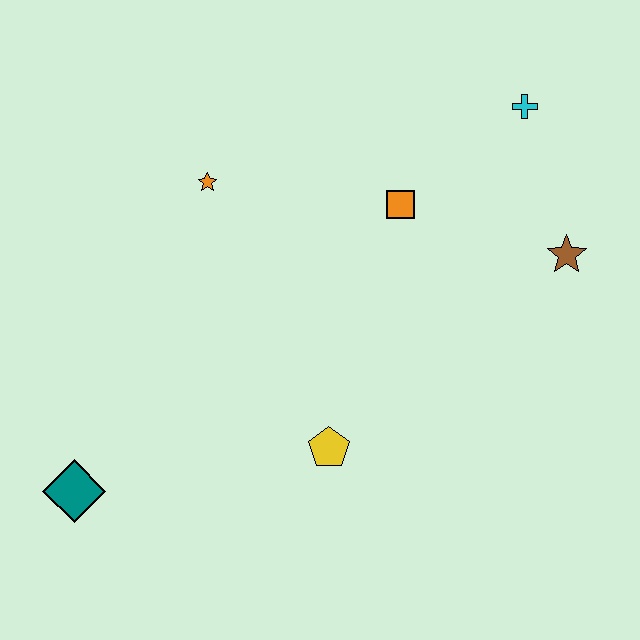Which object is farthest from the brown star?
The teal diamond is farthest from the brown star.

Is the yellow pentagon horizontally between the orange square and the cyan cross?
No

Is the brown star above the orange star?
No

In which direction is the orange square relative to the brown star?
The orange square is to the left of the brown star.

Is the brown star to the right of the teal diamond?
Yes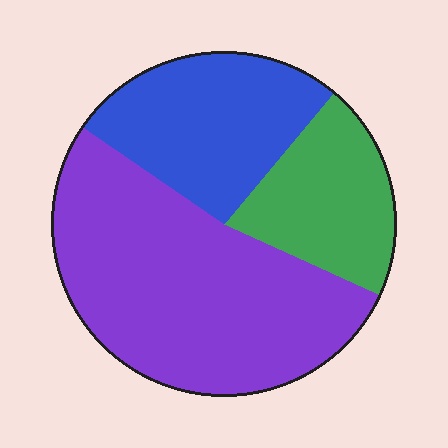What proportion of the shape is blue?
Blue takes up about one quarter (1/4) of the shape.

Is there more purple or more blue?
Purple.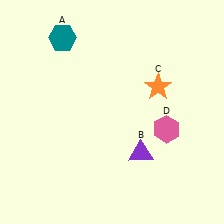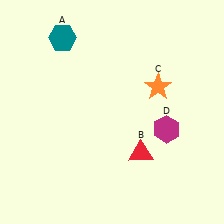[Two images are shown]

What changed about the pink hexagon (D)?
In Image 1, D is pink. In Image 2, it changed to magenta.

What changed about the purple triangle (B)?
In Image 1, B is purple. In Image 2, it changed to red.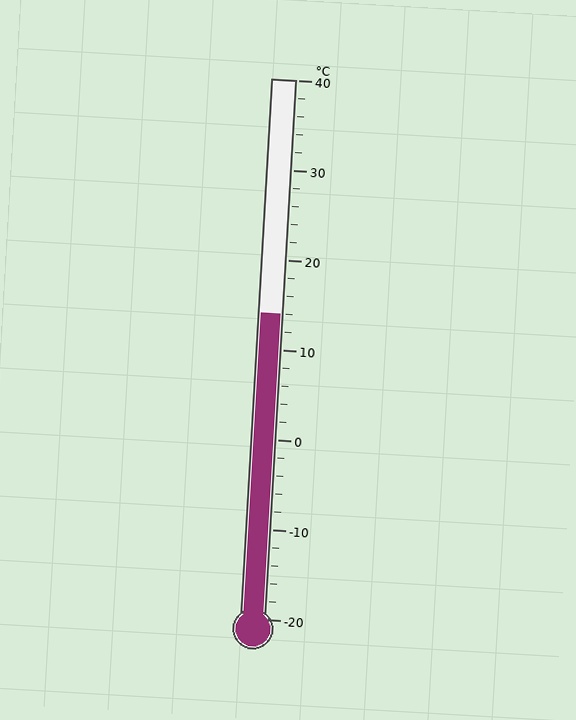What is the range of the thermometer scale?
The thermometer scale ranges from -20°C to 40°C.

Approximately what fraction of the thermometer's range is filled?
The thermometer is filled to approximately 55% of its range.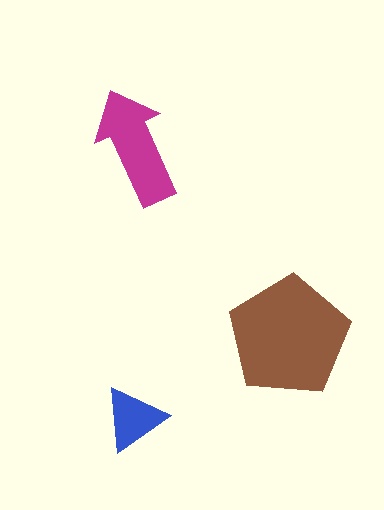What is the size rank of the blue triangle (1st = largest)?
3rd.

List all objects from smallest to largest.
The blue triangle, the magenta arrow, the brown pentagon.